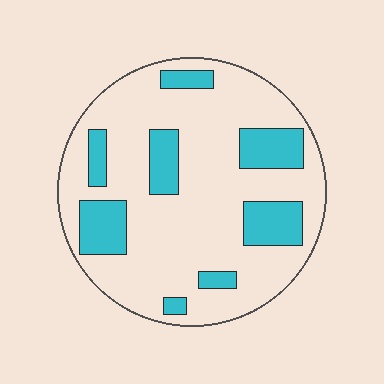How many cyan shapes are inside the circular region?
8.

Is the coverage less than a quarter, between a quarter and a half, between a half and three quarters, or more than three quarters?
Less than a quarter.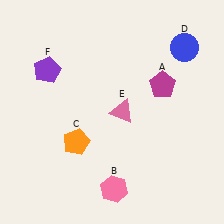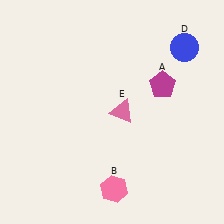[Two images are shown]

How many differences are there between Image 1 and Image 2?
There are 2 differences between the two images.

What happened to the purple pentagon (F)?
The purple pentagon (F) was removed in Image 2. It was in the top-left area of Image 1.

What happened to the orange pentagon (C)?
The orange pentagon (C) was removed in Image 2. It was in the bottom-left area of Image 1.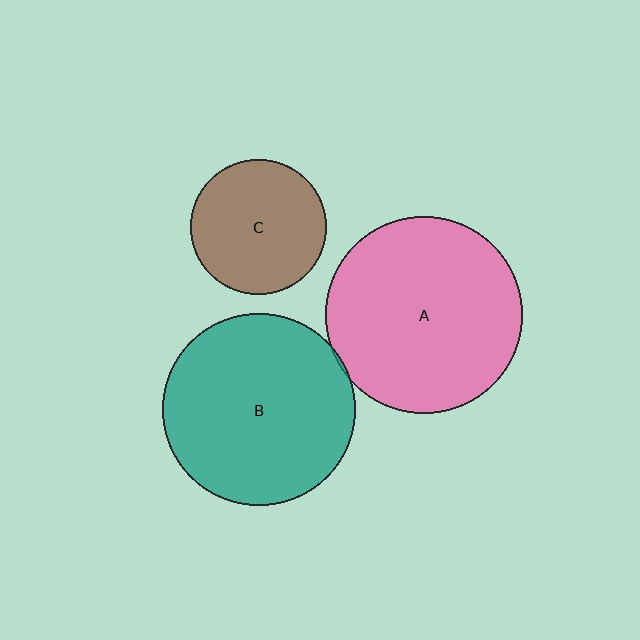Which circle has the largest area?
Circle A (pink).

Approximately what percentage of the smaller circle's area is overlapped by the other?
Approximately 5%.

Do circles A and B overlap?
Yes.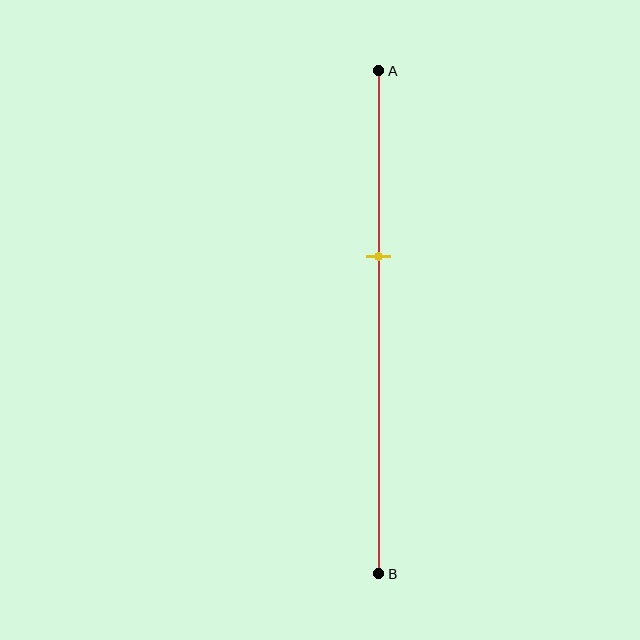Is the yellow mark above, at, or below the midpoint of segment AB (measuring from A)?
The yellow mark is above the midpoint of segment AB.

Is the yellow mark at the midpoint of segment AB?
No, the mark is at about 35% from A, not at the 50% midpoint.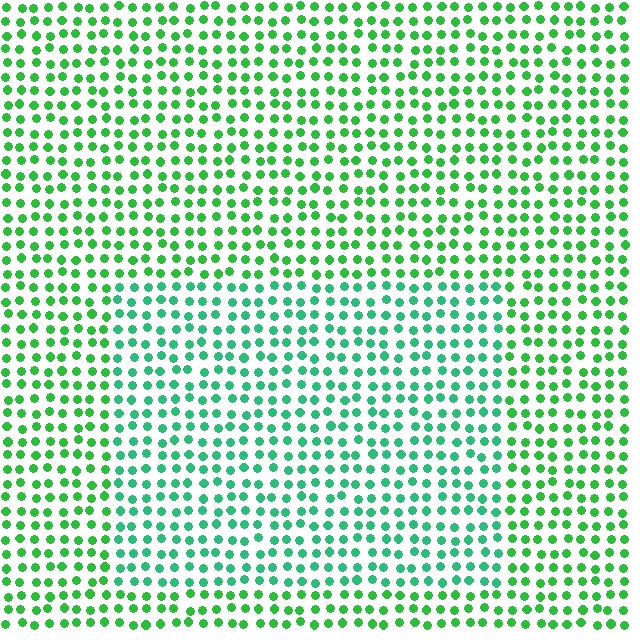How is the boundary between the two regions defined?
The boundary is defined purely by a slight shift in hue (about 26 degrees). Spacing, size, and orientation are identical on both sides.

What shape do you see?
I see a rectangle.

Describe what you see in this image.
The image is filled with small green elements in a uniform arrangement. A rectangle-shaped region is visible where the elements are tinted to a slightly different hue, forming a subtle color boundary.